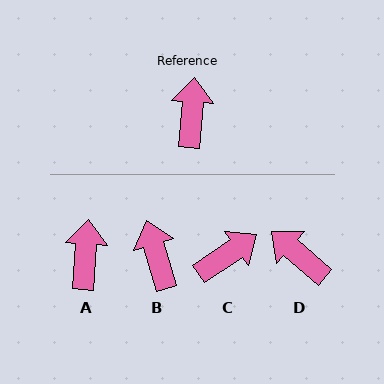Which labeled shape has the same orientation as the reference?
A.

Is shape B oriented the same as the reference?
No, it is off by about 21 degrees.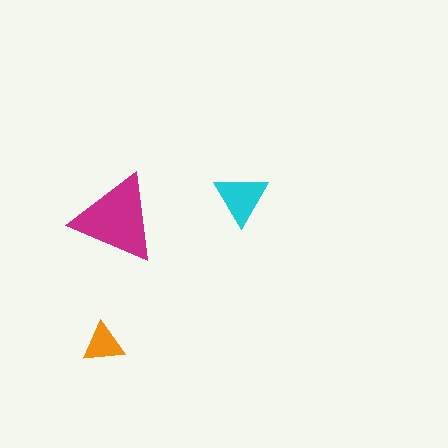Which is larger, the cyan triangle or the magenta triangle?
The magenta one.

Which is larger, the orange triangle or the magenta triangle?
The magenta one.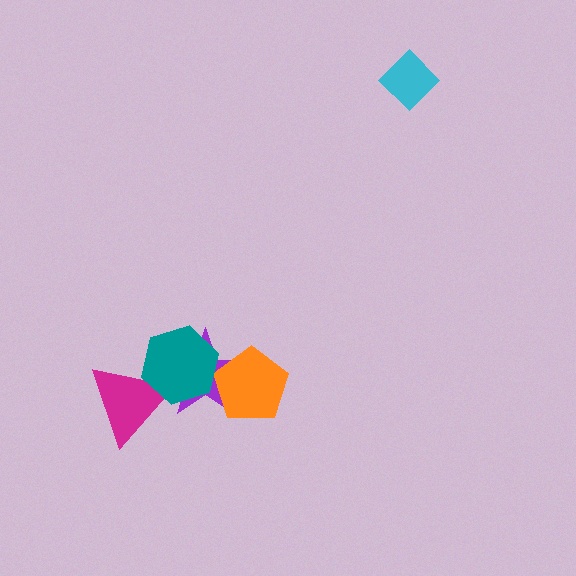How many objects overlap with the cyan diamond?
0 objects overlap with the cyan diamond.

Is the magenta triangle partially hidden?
Yes, it is partially covered by another shape.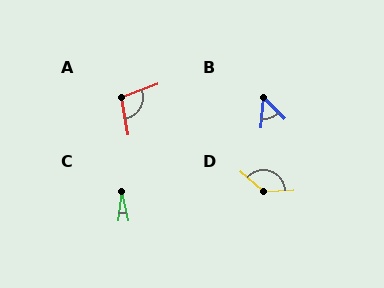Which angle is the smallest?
C, at approximately 21 degrees.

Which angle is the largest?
D, at approximately 137 degrees.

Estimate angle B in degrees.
Approximately 50 degrees.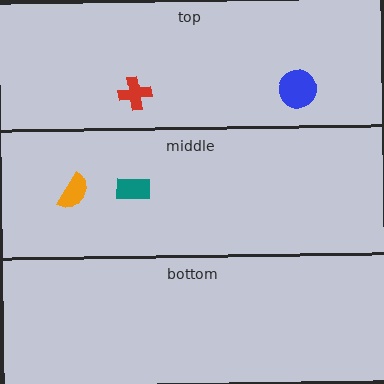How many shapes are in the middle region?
2.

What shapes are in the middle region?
The orange semicircle, the teal rectangle.